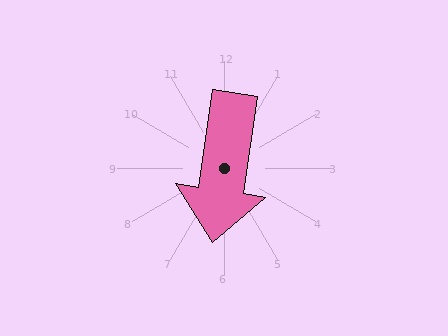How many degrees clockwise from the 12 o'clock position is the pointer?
Approximately 189 degrees.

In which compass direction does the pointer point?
South.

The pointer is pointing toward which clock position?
Roughly 6 o'clock.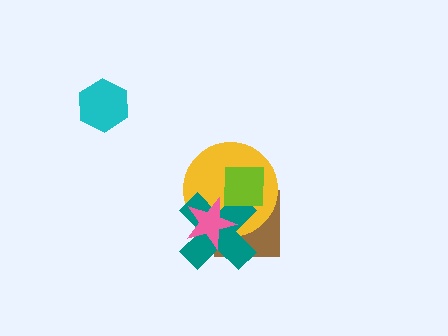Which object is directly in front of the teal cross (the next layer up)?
The pink star is directly in front of the teal cross.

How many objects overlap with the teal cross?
4 objects overlap with the teal cross.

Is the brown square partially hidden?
Yes, it is partially covered by another shape.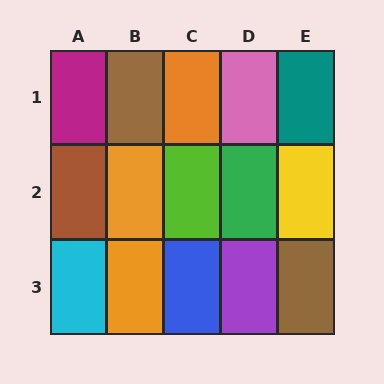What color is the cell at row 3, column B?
Orange.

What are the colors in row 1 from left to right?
Magenta, brown, orange, pink, teal.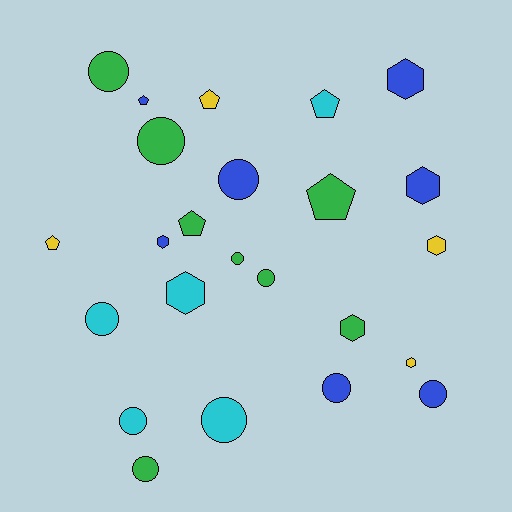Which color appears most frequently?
Green, with 8 objects.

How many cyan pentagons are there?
There is 1 cyan pentagon.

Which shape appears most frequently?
Circle, with 11 objects.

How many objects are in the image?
There are 24 objects.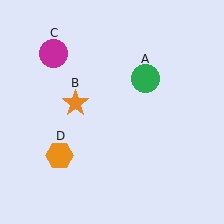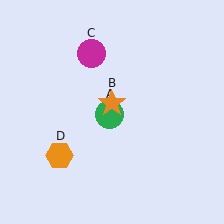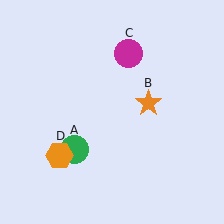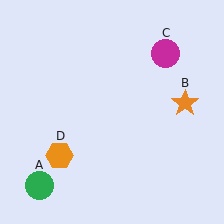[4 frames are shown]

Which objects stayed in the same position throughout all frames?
Orange hexagon (object D) remained stationary.